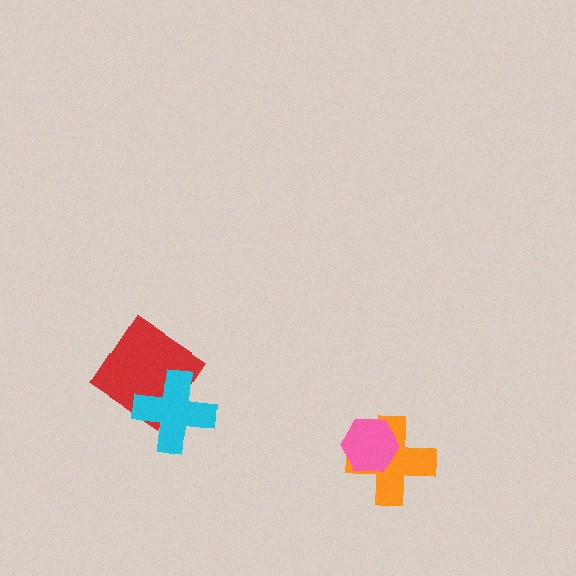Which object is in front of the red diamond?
The cyan cross is in front of the red diamond.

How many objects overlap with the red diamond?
1 object overlaps with the red diamond.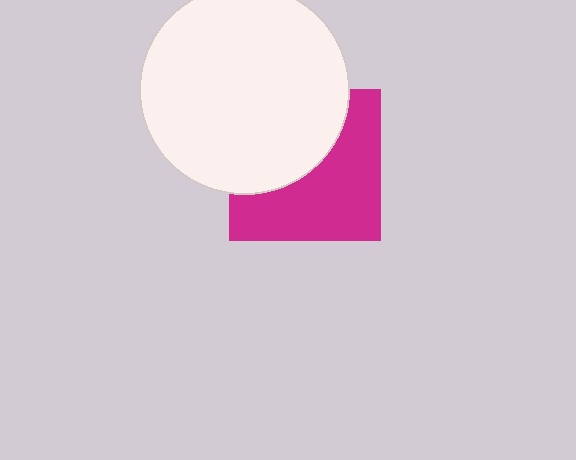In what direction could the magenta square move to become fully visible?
The magenta square could move toward the lower-right. That would shift it out from behind the white circle entirely.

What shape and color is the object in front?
The object in front is a white circle.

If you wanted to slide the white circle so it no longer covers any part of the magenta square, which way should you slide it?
Slide it toward the upper-left — that is the most direct way to separate the two shapes.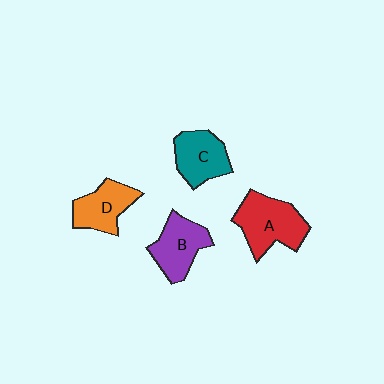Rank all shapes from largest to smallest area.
From largest to smallest: A (red), B (purple), C (teal), D (orange).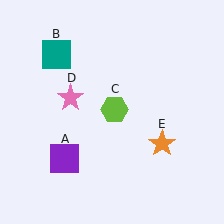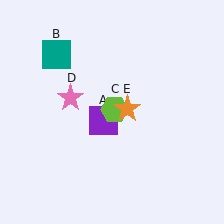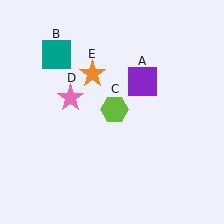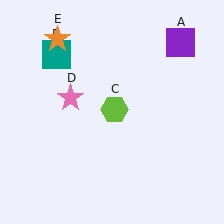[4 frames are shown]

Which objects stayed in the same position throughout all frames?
Teal square (object B) and lime hexagon (object C) and pink star (object D) remained stationary.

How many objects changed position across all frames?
2 objects changed position: purple square (object A), orange star (object E).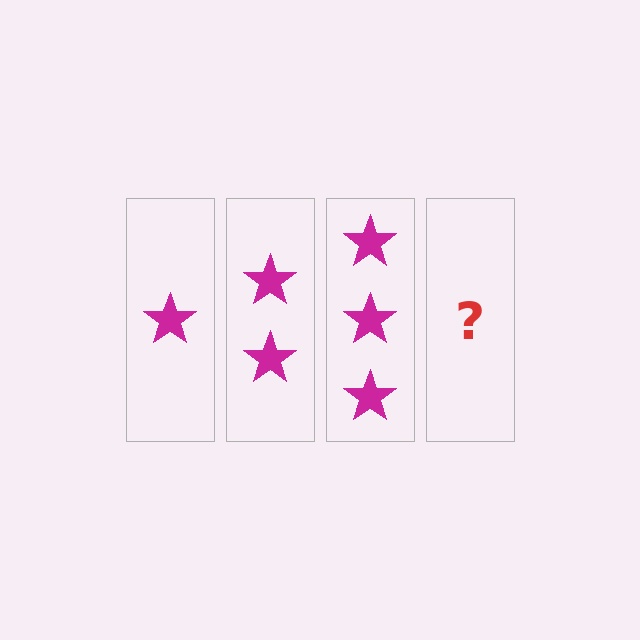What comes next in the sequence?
The next element should be 4 stars.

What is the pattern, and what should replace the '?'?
The pattern is that each step adds one more star. The '?' should be 4 stars.